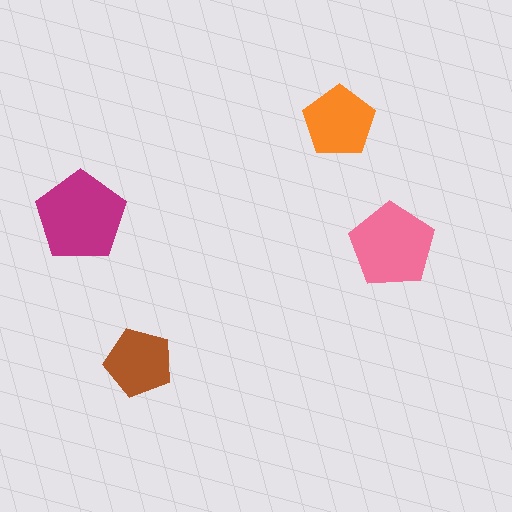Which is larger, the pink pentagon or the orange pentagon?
The pink one.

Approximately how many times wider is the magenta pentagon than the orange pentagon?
About 1.5 times wider.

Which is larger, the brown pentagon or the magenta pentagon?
The magenta one.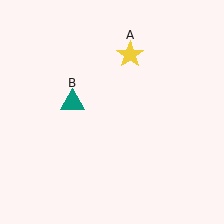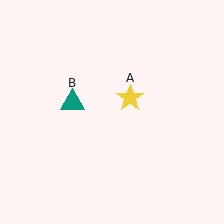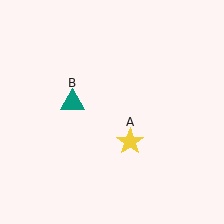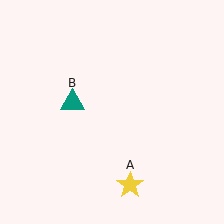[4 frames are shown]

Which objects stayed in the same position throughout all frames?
Teal triangle (object B) remained stationary.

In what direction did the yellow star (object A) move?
The yellow star (object A) moved down.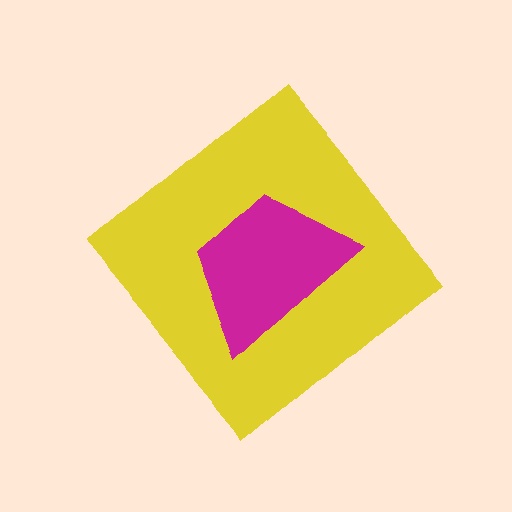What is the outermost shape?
The yellow diamond.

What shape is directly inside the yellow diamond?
The magenta trapezoid.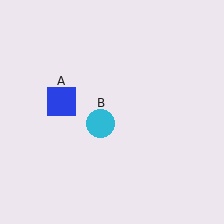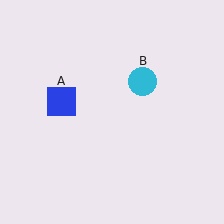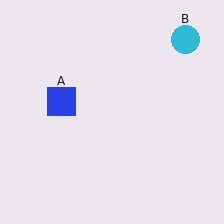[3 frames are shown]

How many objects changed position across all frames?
1 object changed position: cyan circle (object B).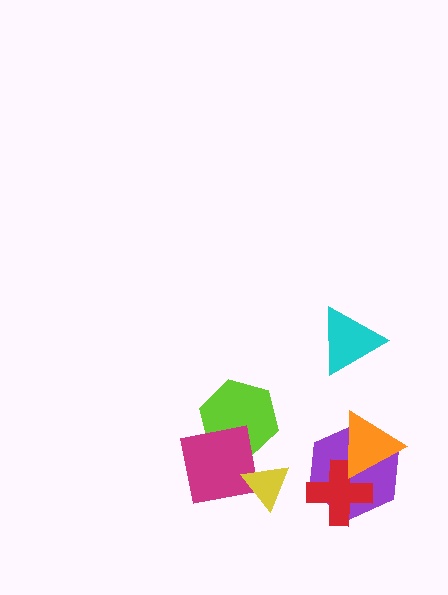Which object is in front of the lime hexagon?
The magenta square is in front of the lime hexagon.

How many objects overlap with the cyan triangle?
0 objects overlap with the cyan triangle.